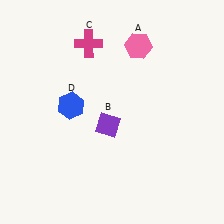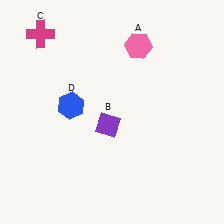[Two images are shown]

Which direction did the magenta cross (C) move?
The magenta cross (C) moved left.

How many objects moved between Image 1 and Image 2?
1 object moved between the two images.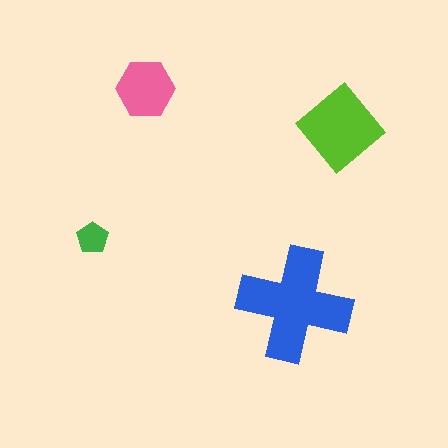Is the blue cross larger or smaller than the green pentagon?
Larger.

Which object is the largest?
The blue cross.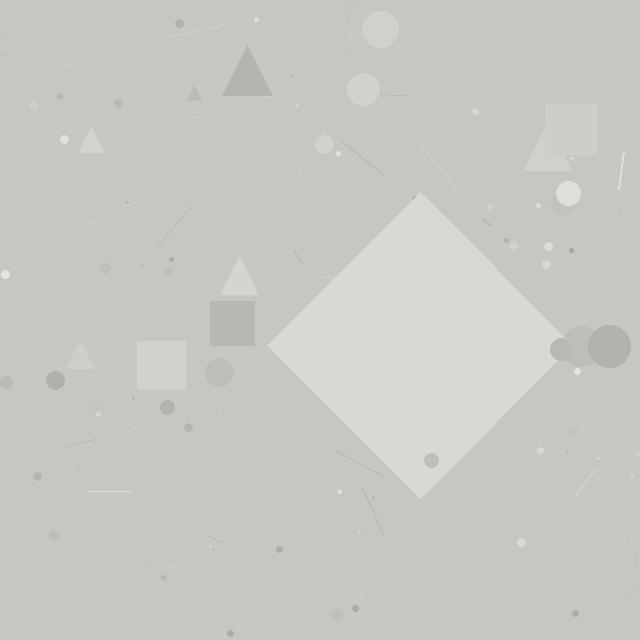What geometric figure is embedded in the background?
A diamond is embedded in the background.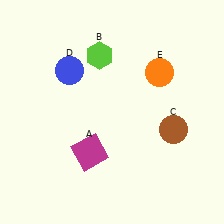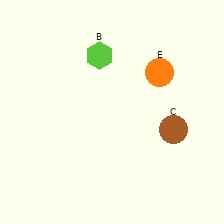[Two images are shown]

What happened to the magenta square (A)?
The magenta square (A) was removed in Image 2. It was in the bottom-left area of Image 1.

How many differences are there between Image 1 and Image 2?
There are 2 differences between the two images.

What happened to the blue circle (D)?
The blue circle (D) was removed in Image 2. It was in the top-left area of Image 1.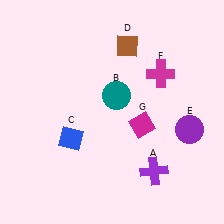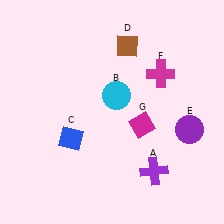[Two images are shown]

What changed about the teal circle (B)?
In Image 1, B is teal. In Image 2, it changed to cyan.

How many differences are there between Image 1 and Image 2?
There is 1 difference between the two images.